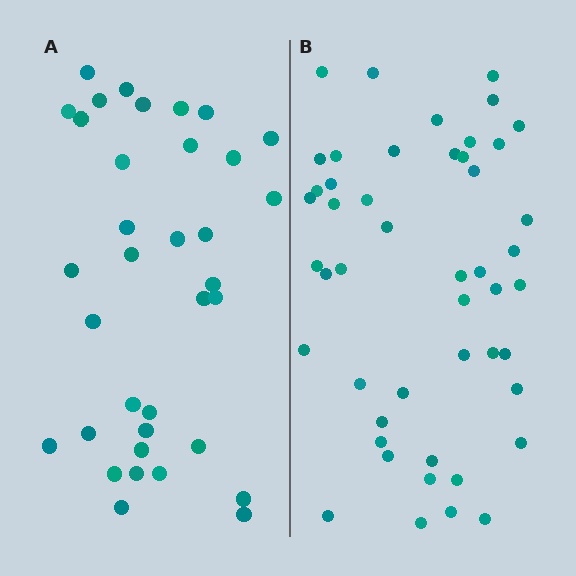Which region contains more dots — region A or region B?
Region B (the right region) has more dots.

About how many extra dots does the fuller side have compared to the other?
Region B has approximately 15 more dots than region A.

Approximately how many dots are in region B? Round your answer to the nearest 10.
About 50 dots. (The exact count is 48, which rounds to 50.)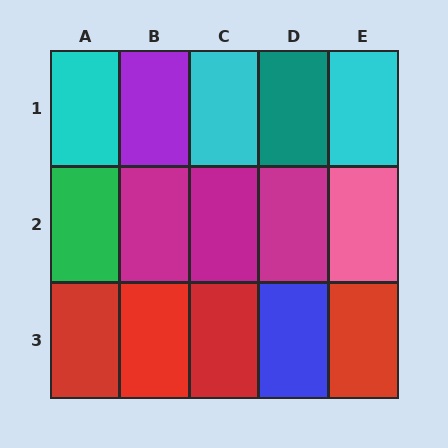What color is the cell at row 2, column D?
Magenta.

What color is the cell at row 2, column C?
Magenta.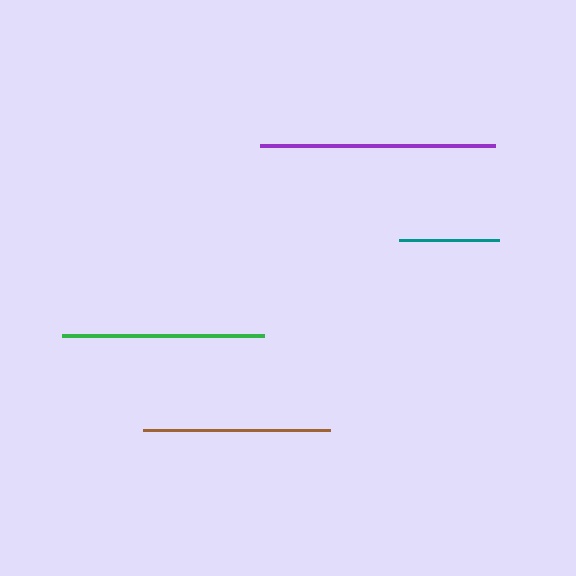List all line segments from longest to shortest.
From longest to shortest: purple, green, brown, teal.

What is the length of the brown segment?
The brown segment is approximately 187 pixels long.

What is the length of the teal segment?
The teal segment is approximately 100 pixels long.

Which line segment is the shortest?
The teal line is the shortest at approximately 100 pixels.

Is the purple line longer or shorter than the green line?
The purple line is longer than the green line.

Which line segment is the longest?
The purple line is the longest at approximately 235 pixels.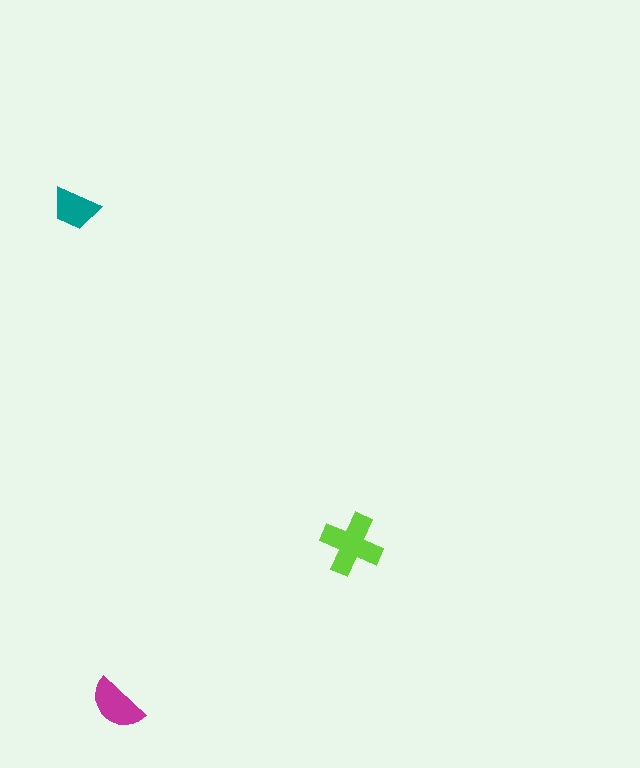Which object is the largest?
The lime cross.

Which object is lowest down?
The magenta semicircle is bottommost.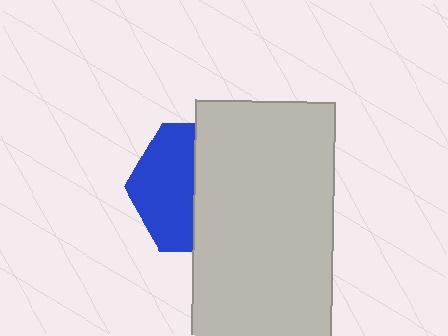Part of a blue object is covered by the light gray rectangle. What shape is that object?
It is a hexagon.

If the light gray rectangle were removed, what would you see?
You would see the complete blue hexagon.